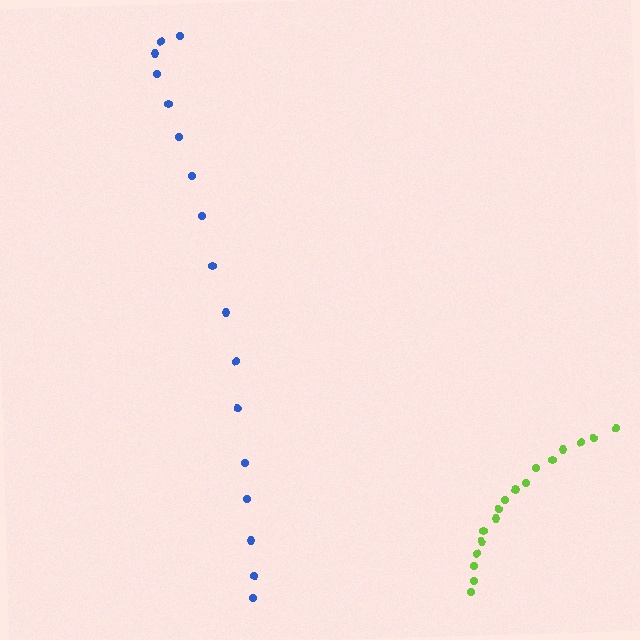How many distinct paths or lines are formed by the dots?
There are 2 distinct paths.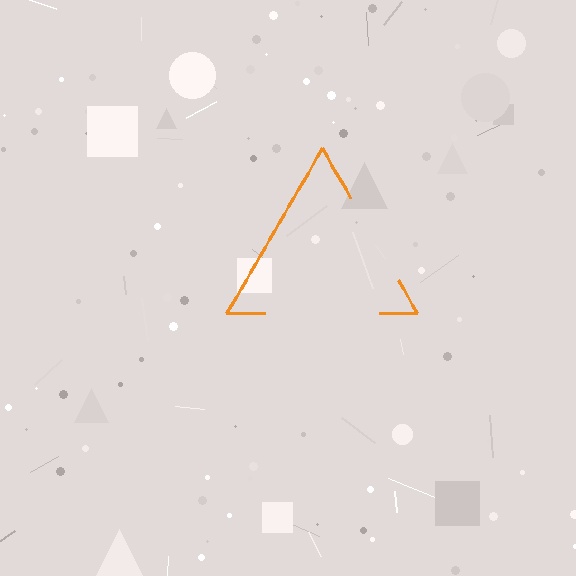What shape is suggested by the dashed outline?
The dashed outline suggests a triangle.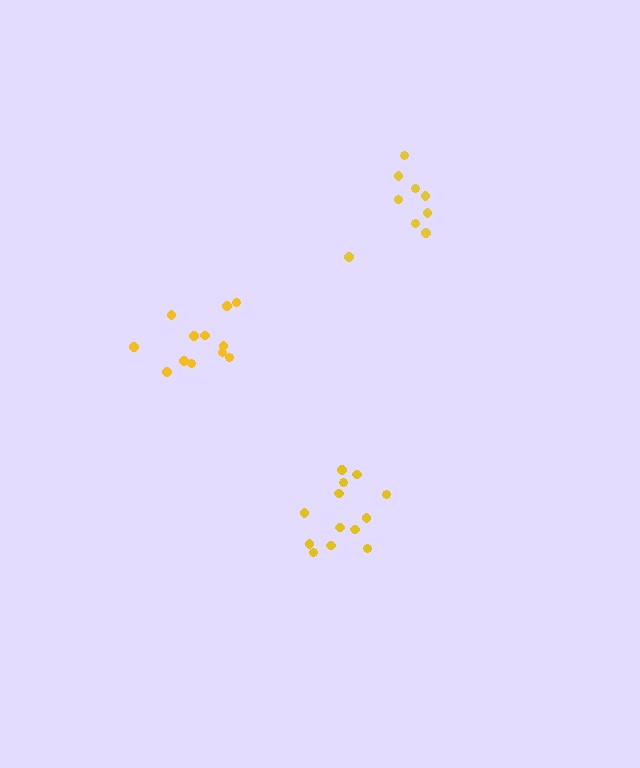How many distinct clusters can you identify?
There are 3 distinct clusters.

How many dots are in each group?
Group 1: 12 dots, Group 2: 13 dots, Group 3: 9 dots (34 total).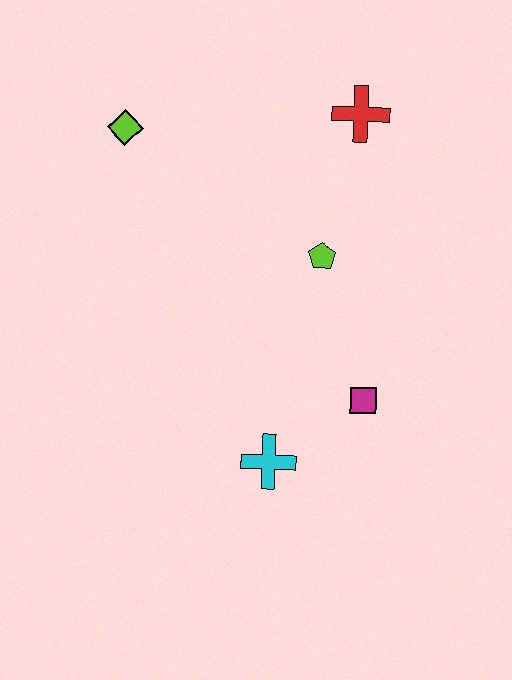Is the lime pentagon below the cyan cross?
No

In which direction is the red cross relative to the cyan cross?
The red cross is above the cyan cross.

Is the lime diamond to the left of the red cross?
Yes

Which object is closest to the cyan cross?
The magenta square is closest to the cyan cross.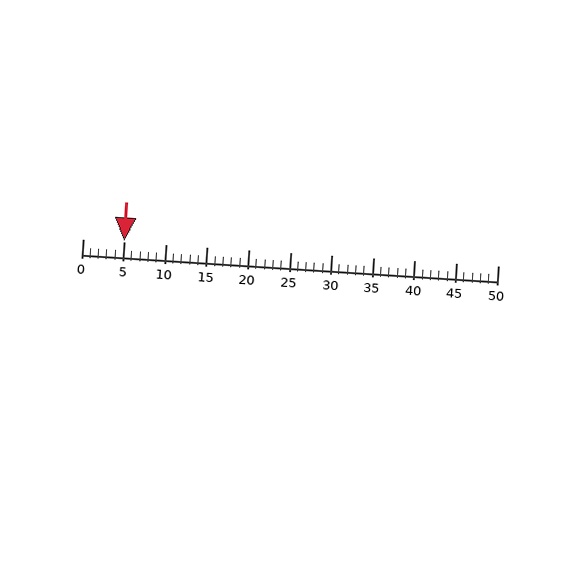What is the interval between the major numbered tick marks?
The major tick marks are spaced 5 units apart.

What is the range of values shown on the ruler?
The ruler shows values from 0 to 50.